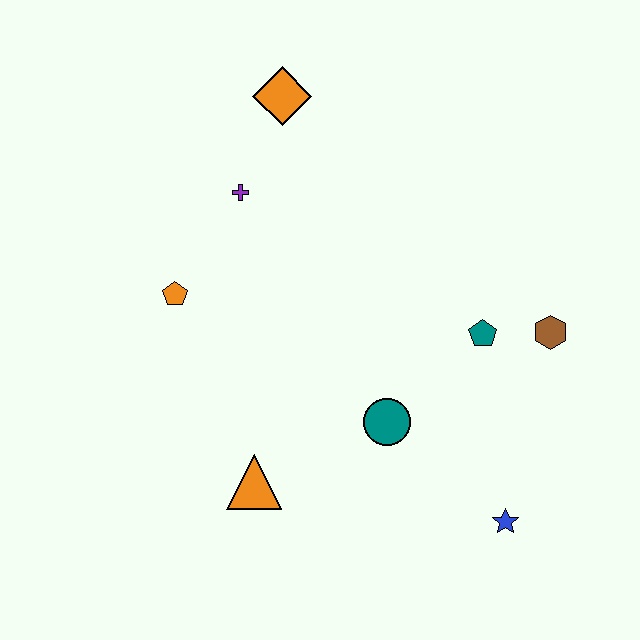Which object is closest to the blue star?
The teal circle is closest to the blue star.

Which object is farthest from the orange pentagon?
The blue star is farthest from the orange pentagon.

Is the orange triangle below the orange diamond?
Yes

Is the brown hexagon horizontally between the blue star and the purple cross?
No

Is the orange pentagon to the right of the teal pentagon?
No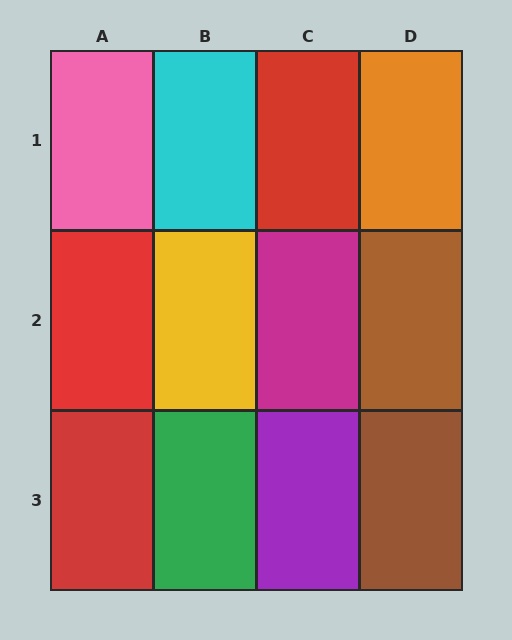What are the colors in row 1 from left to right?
Pink, cyan, red, orange.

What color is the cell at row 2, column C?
Magenta.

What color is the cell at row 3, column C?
Purple.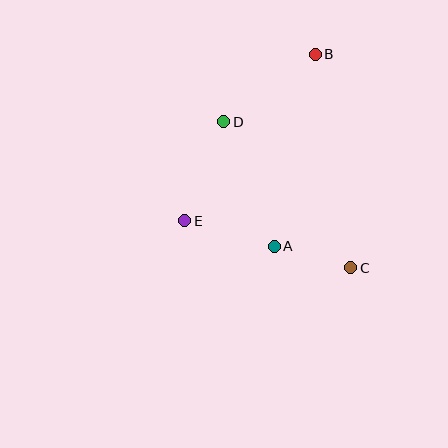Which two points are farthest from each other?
Points B and C are farthest from each other.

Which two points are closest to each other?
Points A and C are closest to each other.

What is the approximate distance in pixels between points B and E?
The distance between B and E is approximately 212 pixels.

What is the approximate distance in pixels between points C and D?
The distance between C and D is approximately 194 pixels.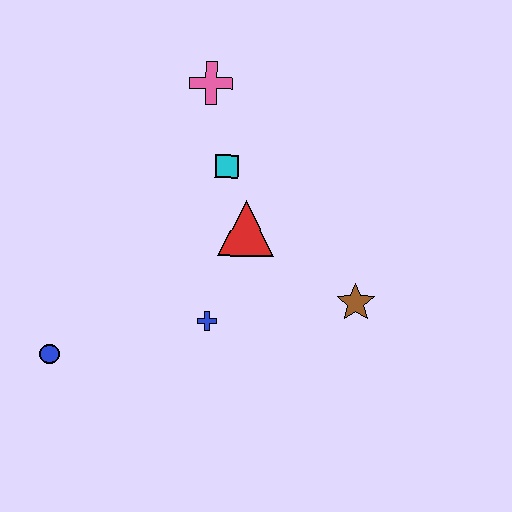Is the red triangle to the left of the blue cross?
No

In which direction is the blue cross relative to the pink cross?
The blue cross is below the pink cross.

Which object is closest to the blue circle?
The blue cross is closest to the blue circle.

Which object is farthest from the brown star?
The blue circle is farthest from the brown star.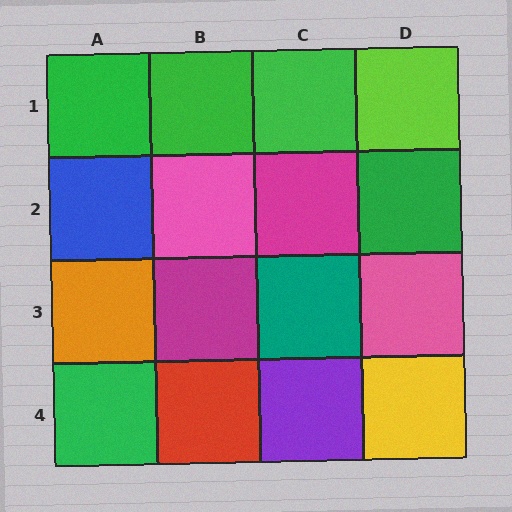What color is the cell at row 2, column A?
Blue.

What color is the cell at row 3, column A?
Orange.